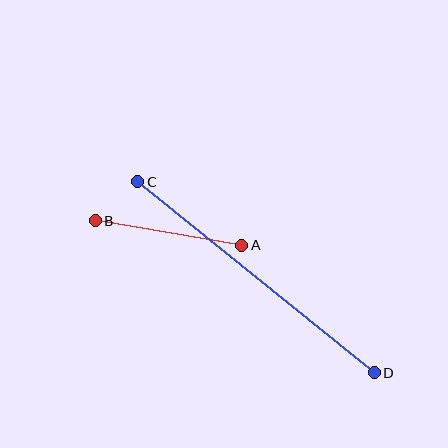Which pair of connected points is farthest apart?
Points C and D are farthest apart.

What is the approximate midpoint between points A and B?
The midpoint is at approximately (168, 233) pixels.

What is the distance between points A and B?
The distance is approximately 148 pixels.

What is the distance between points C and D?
The distance is approximately 304 pixels.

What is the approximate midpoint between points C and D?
The midpoint is at approximately (256, 277) pixels.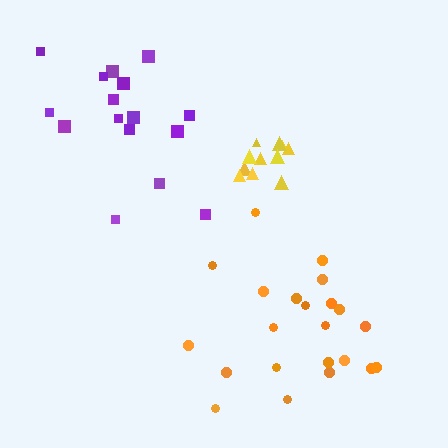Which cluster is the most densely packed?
Yellow.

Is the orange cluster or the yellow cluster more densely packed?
Yellow.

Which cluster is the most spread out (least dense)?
Orange.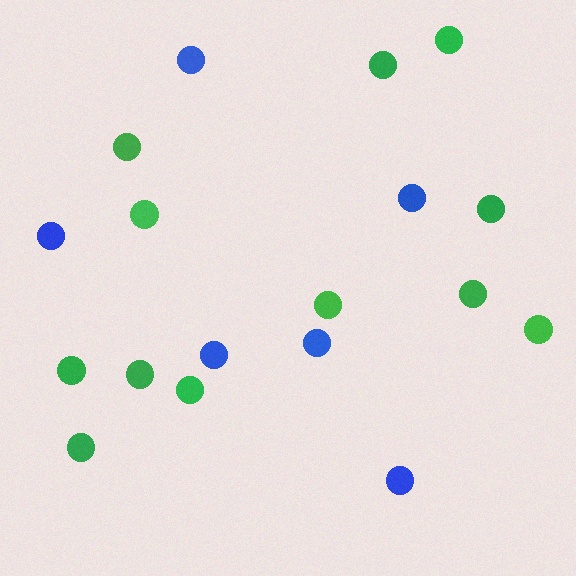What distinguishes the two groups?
There are 2 groups: one group of blue circles (6) and one group of green circles (12).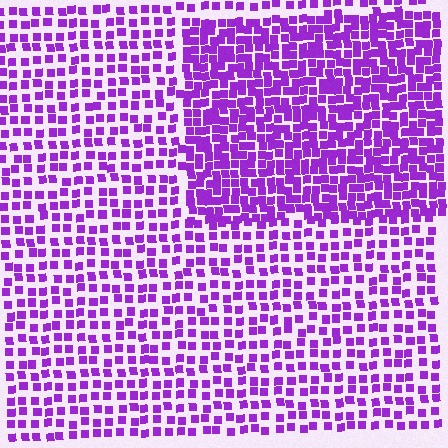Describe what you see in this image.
The image contains small purple elements arranged at two different densities. A rectangle-shaped region is visible where the elements are more densely packed than the surrounding area.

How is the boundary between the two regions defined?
The boundary is defined by a change in element density (approximately 1.8x ratio). All elements are the same color, size, and shape.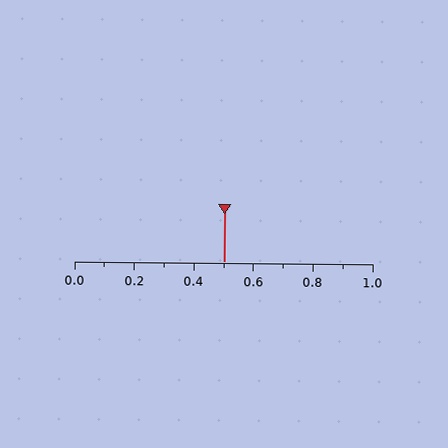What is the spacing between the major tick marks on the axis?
The major ticks are spaced 0.2 apart.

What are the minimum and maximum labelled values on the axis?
The axis runs from 0.0 to 1.0.